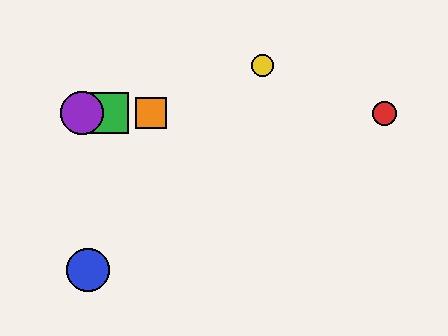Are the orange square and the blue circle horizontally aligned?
No, the orange square is at y≈113 and the blue circle is at y≈270.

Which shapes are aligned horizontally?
The red circle, the green square, the purple circle, the orange square are aligned horizontally.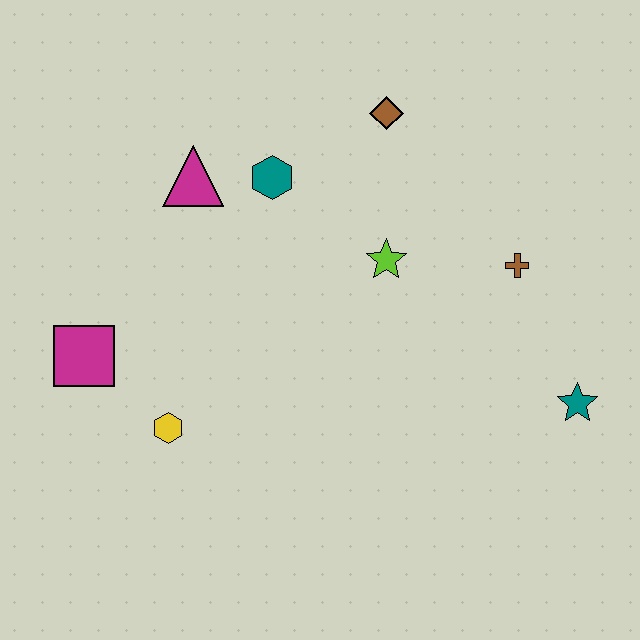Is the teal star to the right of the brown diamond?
Yes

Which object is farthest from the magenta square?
The teal star is farthest from the magenta square.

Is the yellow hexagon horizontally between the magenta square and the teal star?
Yes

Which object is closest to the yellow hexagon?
The magenta square is closest to the yellow hexagon.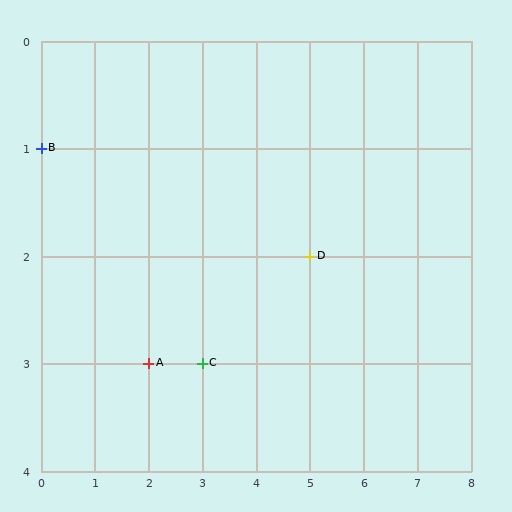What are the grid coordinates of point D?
Point D is at grid coordinates (5, 2).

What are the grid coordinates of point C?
Point C is at grid coordinates (3, 3).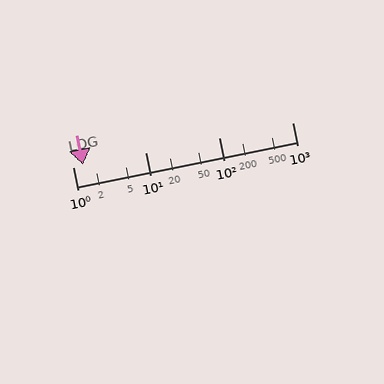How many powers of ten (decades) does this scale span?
The scale spans 3 decades, from 1 to 1000.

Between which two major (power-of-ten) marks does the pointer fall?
The pointer is between 1 and 10.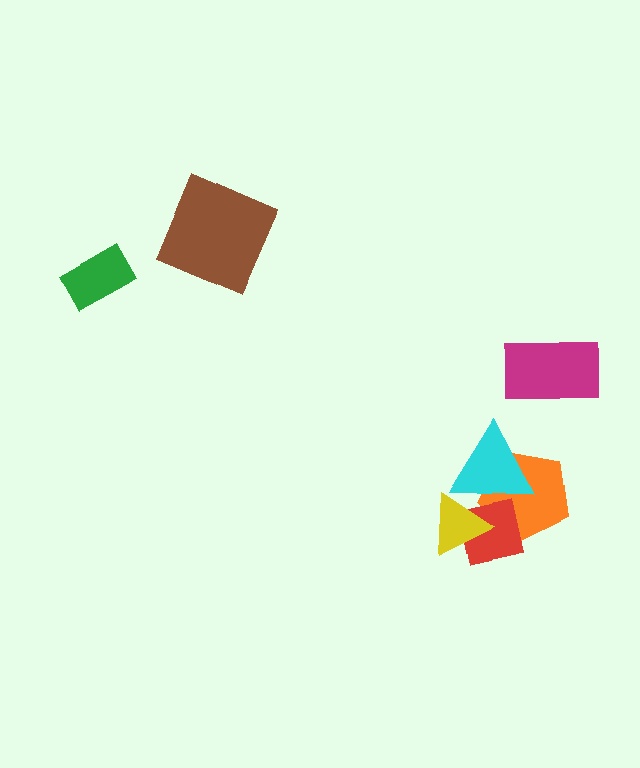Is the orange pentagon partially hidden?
Yes, it is partially covered by another shape.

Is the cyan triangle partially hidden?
Yes, it is partially covered by another shape.